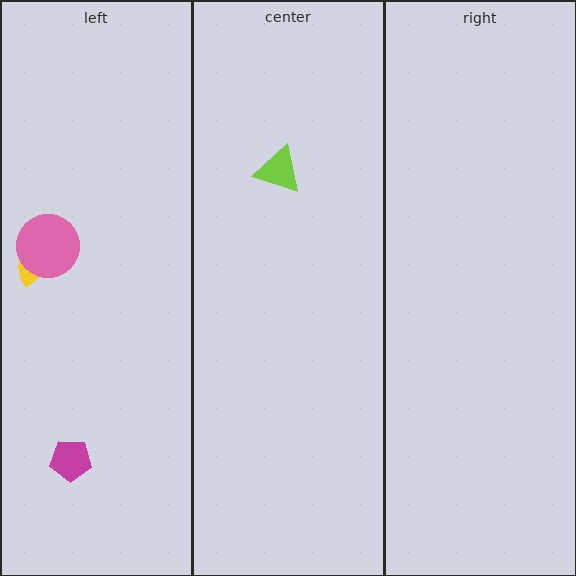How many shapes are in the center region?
1.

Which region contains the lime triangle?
The center region.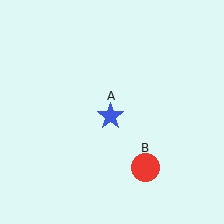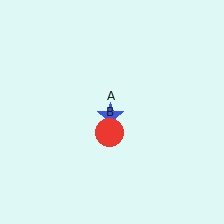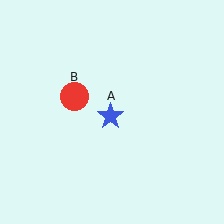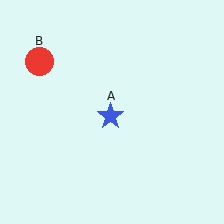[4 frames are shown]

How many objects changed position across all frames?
1 object changed position: red circle (object B).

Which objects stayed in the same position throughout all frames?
Blue star (object A) remained stationary.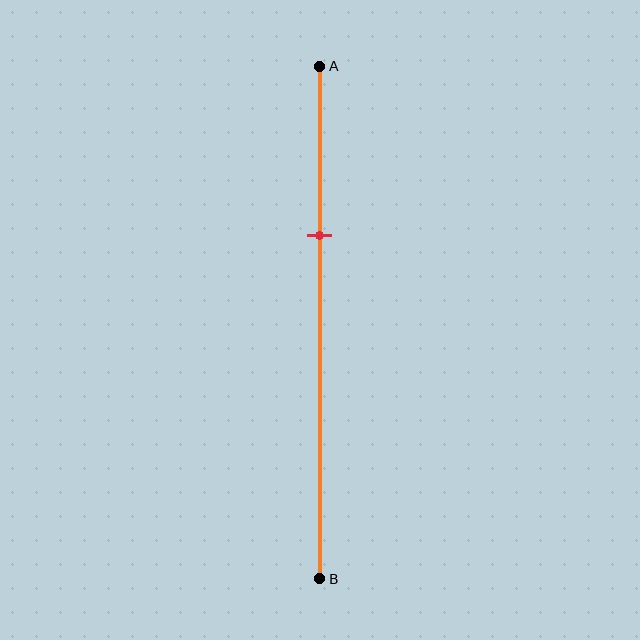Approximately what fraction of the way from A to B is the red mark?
The red mark is approximately 35% of the way from A to B.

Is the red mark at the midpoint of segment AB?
No, the mark is at about 35% from A, not at the 50% midpoint.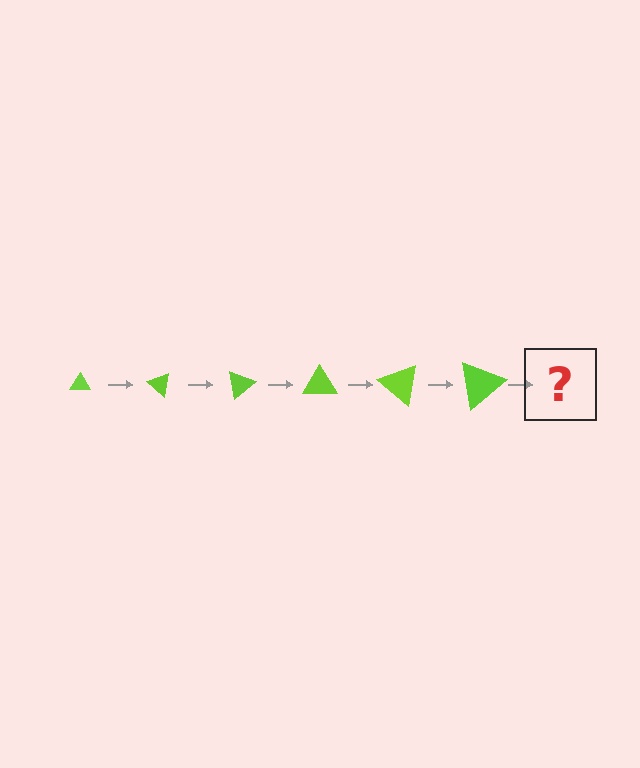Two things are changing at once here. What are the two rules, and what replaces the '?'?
The two rules are that the triangle grows larger each step and it rotates 40 degrees each step. The '?' should be a triangle, larger than the previous one and rotated 240 degrees from the start.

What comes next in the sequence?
The next element should be a triangle, larger than the previous one and rotated 240 degrees from the start.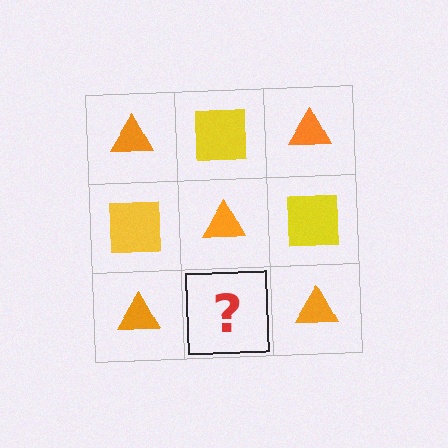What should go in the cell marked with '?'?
The missing cell should contain a yellow square.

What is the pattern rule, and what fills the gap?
The rule is that it alternates orange triangle and yellow square in a checkerboard pattern. The gap should be filled with a yellow square.